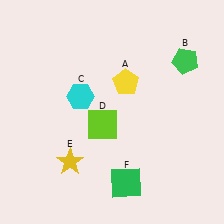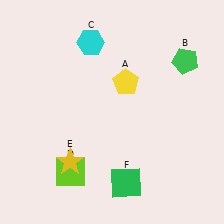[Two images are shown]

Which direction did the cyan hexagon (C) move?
The cyan hexagon (C) moved up.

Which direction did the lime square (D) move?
The lime square (D) moved down.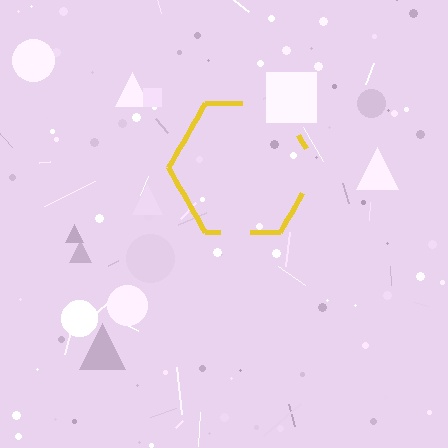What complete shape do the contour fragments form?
The contour fragments form a hexagon.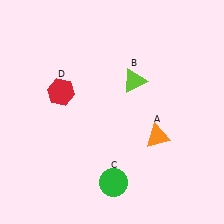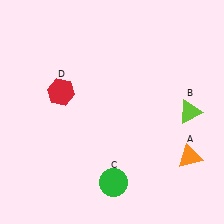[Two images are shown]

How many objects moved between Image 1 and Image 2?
2 objects moved between the two images.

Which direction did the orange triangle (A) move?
The orange triangle (A) moved right.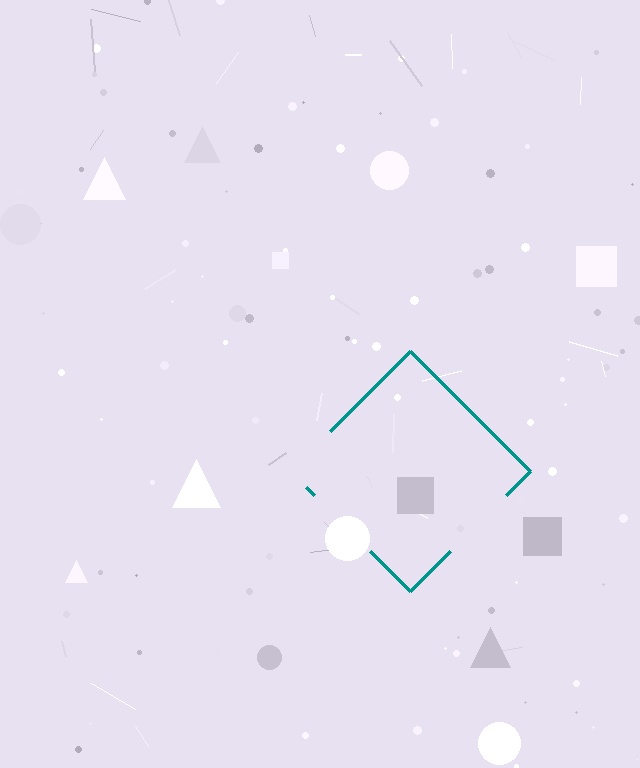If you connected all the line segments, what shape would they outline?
They would outline a diamond.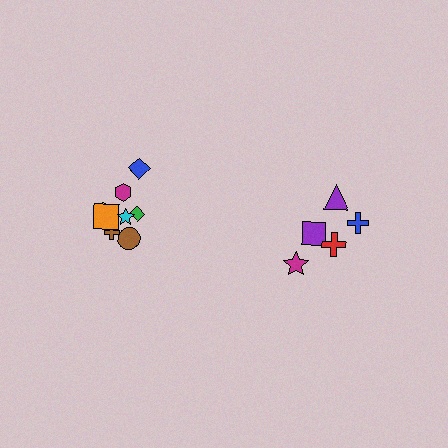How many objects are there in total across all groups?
There are 13 objects.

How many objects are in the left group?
There are 8 objects.